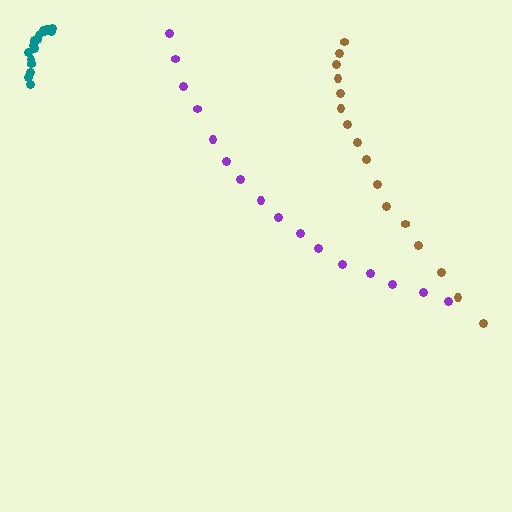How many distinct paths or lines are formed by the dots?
There are 3 distinct paths.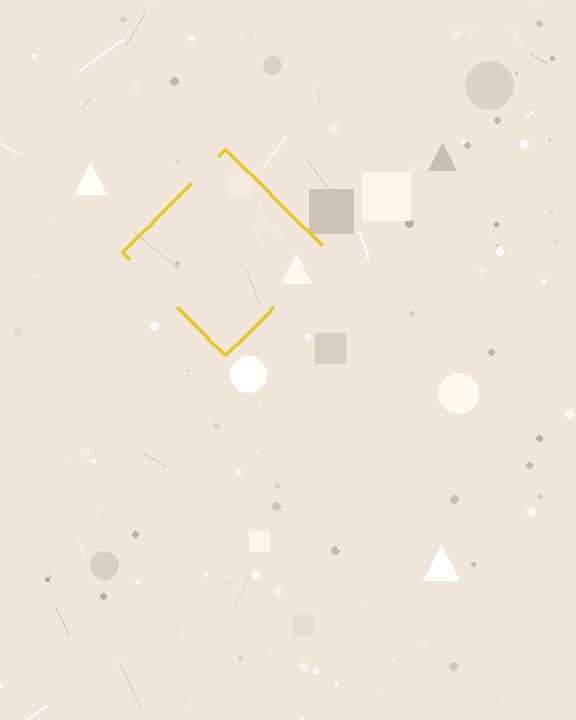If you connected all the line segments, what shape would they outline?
They would outline a diamond.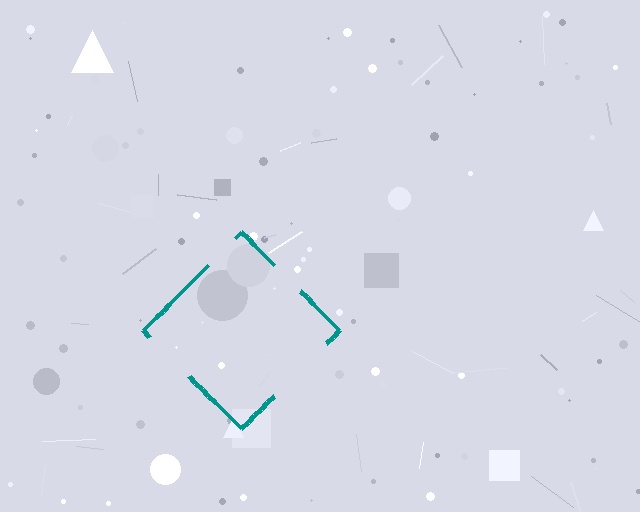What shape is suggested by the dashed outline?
The dashed outline suggests a diamond.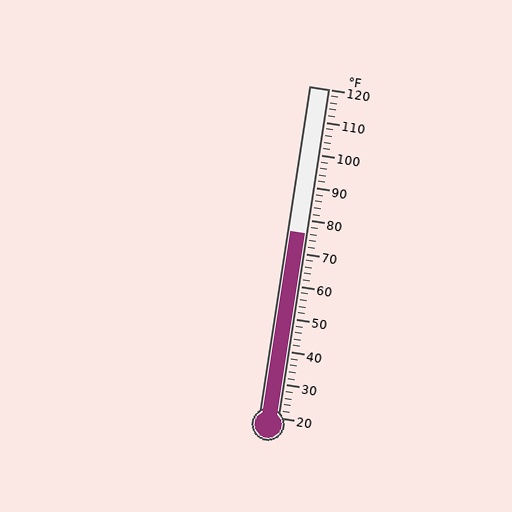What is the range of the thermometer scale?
The thermometer scale ranges from 20°F to 120°F.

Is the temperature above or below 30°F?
The temperature is above 30°F.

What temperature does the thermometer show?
The thermometer shows approximately 76°F.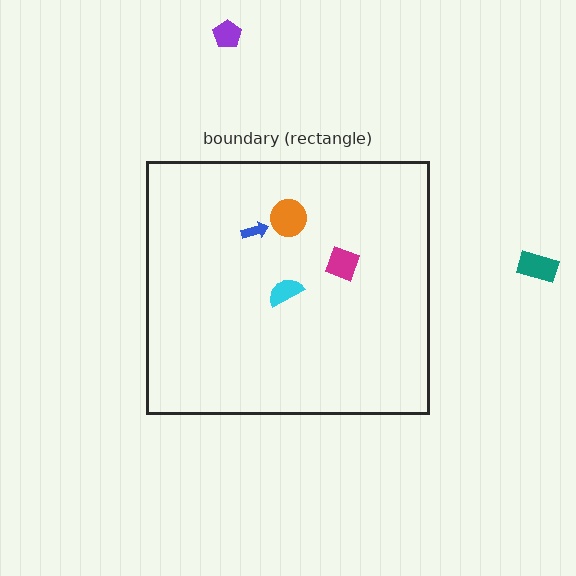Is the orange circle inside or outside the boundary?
Inside.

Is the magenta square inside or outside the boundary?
Inside.